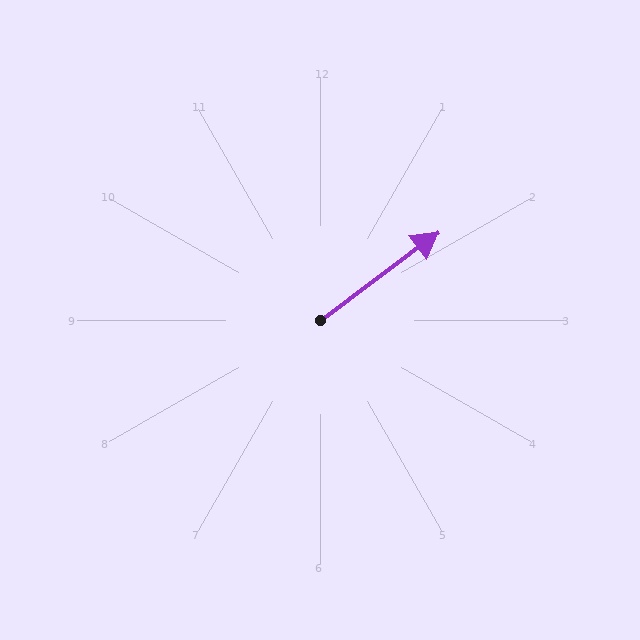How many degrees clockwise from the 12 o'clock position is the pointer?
Approximately 53 degrees.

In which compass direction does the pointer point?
Northeast.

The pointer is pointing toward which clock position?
Roughly 2 o'clock.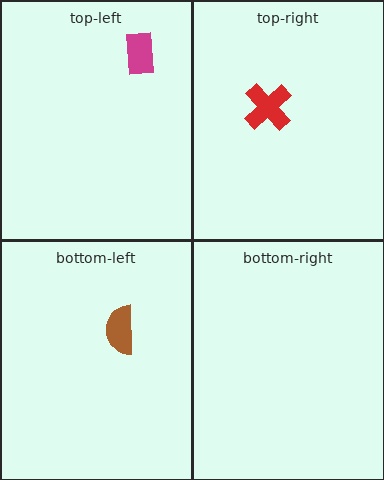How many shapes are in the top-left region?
1.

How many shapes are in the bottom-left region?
1.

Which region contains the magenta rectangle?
The top-left region.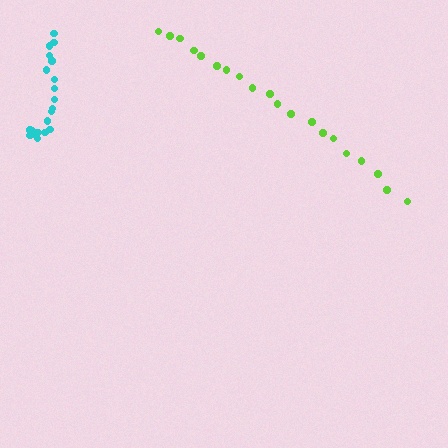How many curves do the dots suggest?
There are 2 distinct paths.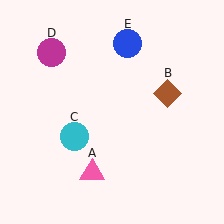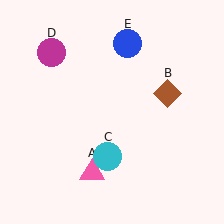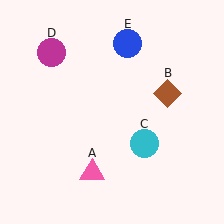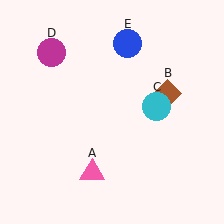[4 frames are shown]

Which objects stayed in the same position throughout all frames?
Pink triangle (object A) and brown diamond (object B) and magenta circle (object D) and blue circle (object E) remained stationary.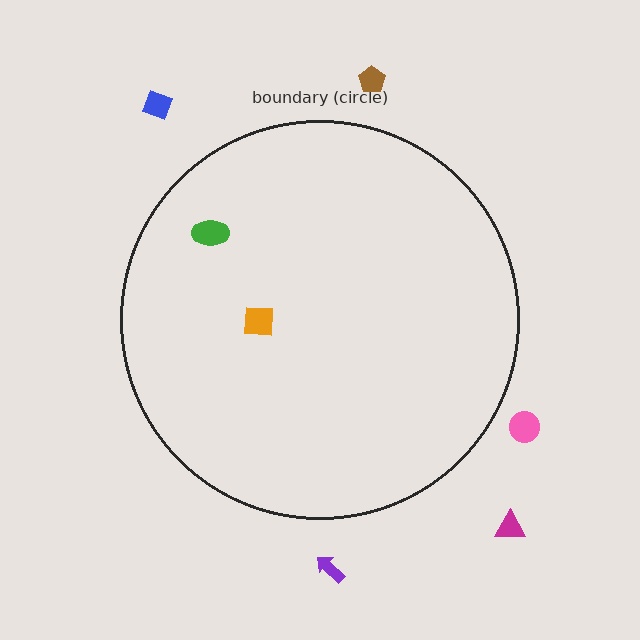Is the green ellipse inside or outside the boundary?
Inside.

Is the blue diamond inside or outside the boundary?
Outside.